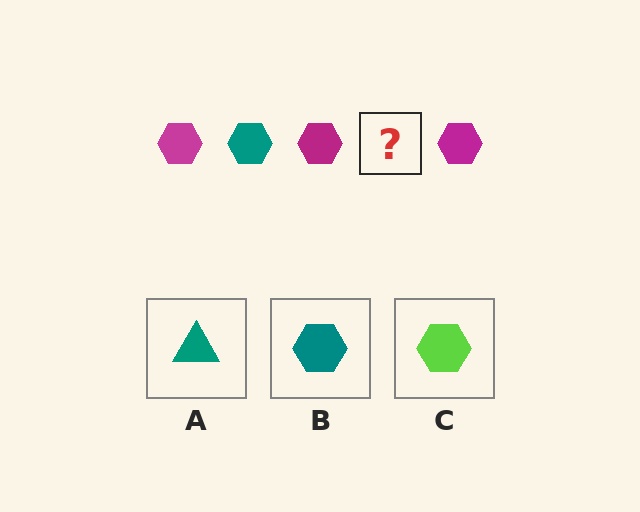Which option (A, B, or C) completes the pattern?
B.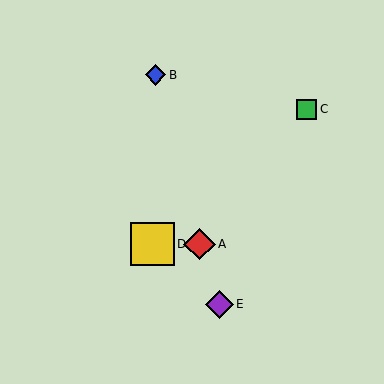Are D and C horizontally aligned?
No, D is at y≈244 and C is at y≈109.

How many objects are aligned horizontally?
2 objects (A, D) are aligned horizontally.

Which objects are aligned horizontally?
Objects A, D are aligned horizontally.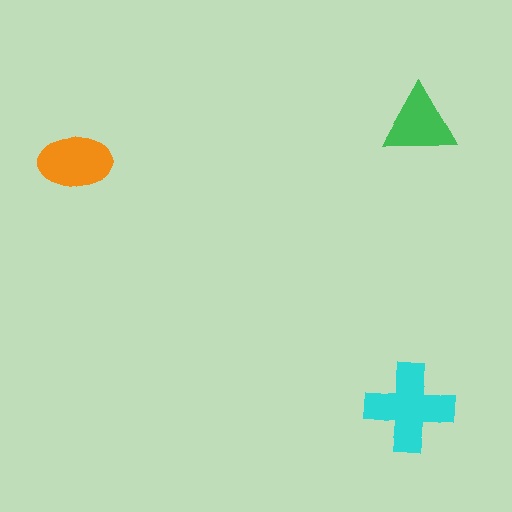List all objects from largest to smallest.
The cyan cross, the orange ellipse, the green triangle.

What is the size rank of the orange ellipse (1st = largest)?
2nd.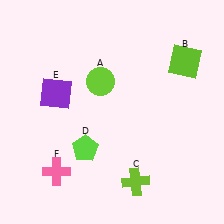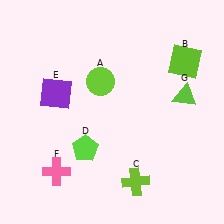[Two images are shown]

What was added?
A lime triangle (G) was added in Image 2.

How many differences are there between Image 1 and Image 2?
There is 1 difference between the two images.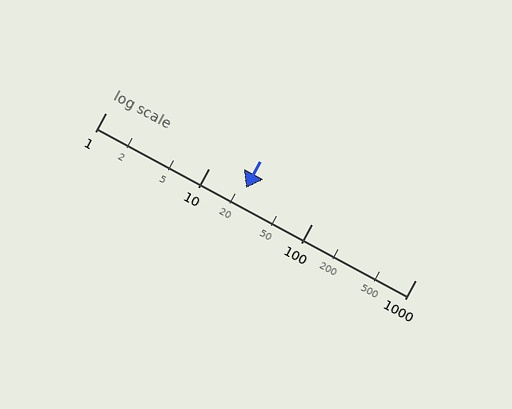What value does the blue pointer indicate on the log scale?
The pointer indicates approximately 23.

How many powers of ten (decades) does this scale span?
The scale spans 3 decades, from 1 to 1000.